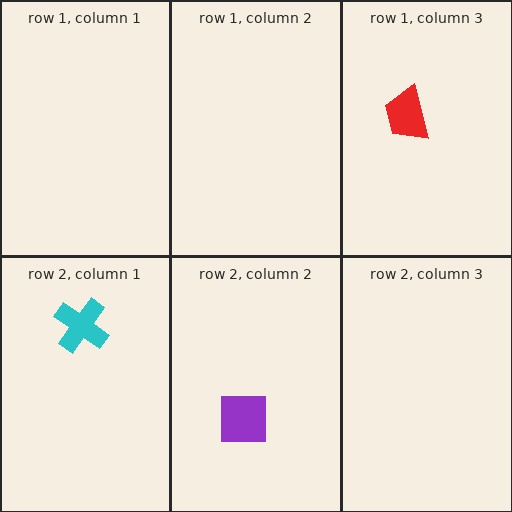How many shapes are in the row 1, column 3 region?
1.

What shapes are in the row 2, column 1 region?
The cyan cross.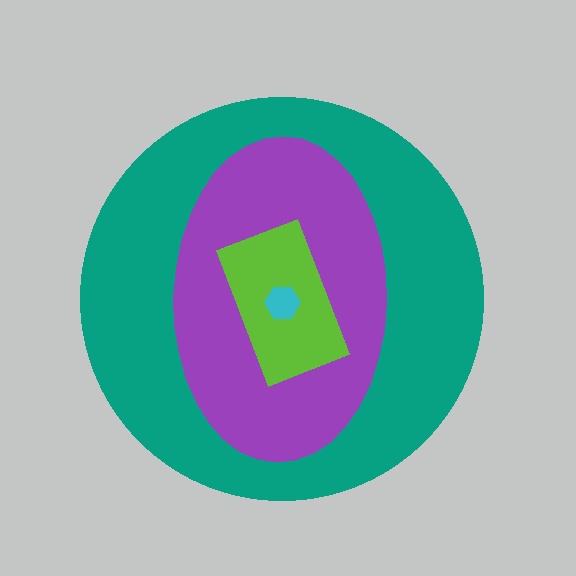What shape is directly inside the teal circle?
The purple ellipse.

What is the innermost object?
The cyan hexagon.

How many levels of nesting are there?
4.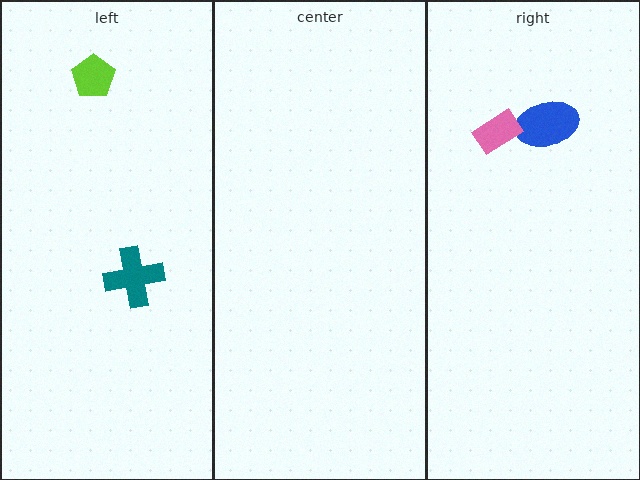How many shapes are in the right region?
2.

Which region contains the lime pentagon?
The left region.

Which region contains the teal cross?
The left region.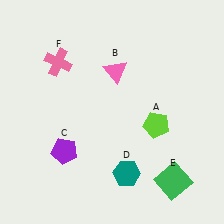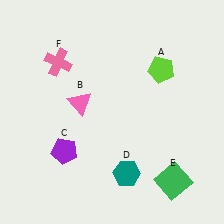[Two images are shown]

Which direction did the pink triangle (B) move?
The pink triangle (B) moved left.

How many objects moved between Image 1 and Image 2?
2 objects moved between the two images.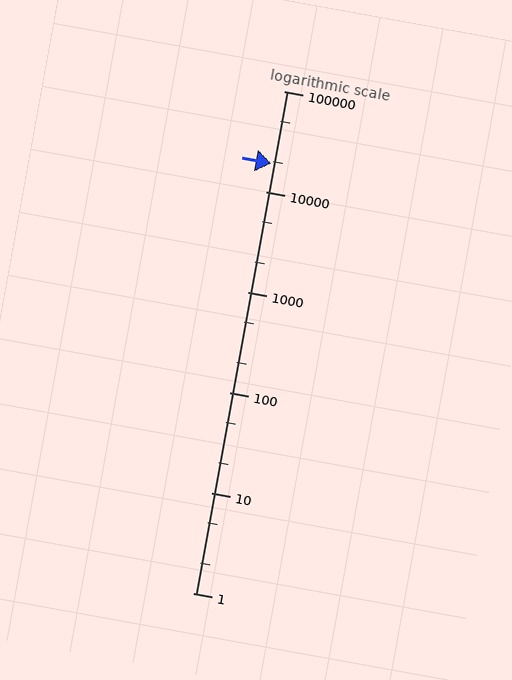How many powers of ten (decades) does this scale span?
The scale spans 5 decades, from 1 to 100000.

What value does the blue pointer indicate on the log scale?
The pointer indicates approximately 19000.